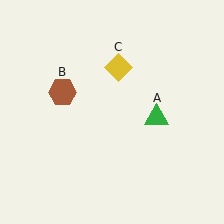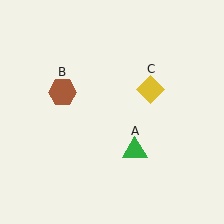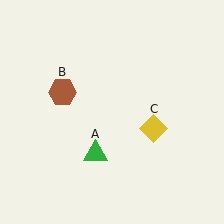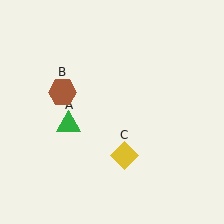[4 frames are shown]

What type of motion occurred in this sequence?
The green triangle (object A), yellow diamond (object C) rotated clockwise around the center of the scene.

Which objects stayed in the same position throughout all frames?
Brown hexagon (object B) remained stationary.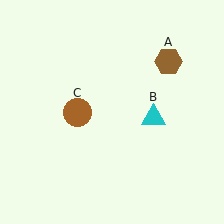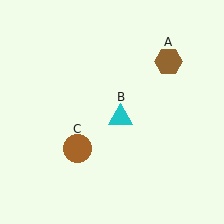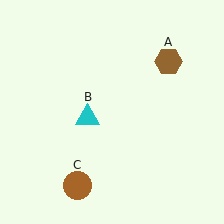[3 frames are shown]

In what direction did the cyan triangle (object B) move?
The cyan triangle (object B) moved left.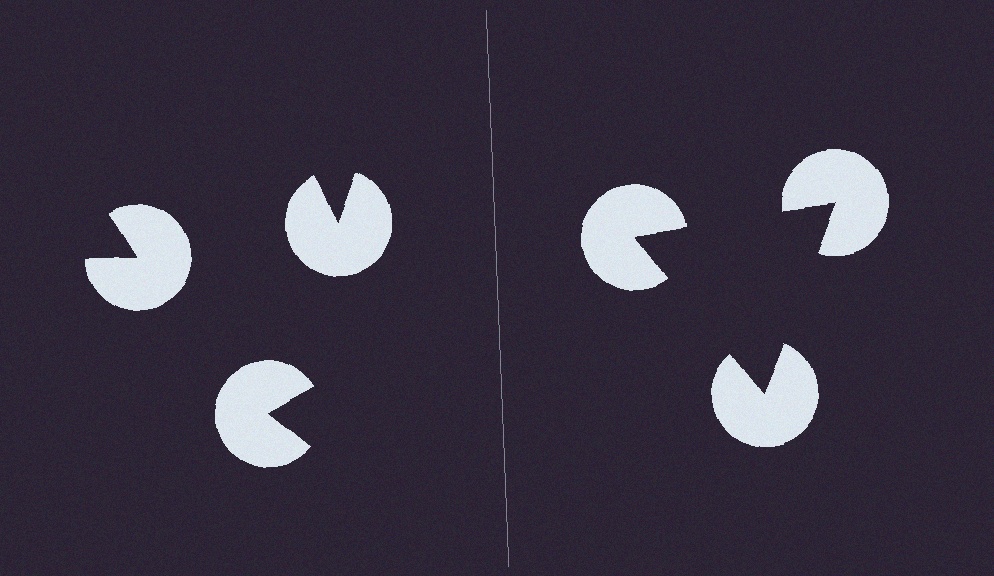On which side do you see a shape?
An illusory triangle appears on the right side. On the left side the wedge cuts are rotated, so no coherent shape forms.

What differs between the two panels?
The pac-man discs are positioned identically on both sides; only the wedge orientations differ. On the right they align to a triangle; on the left they are misaligned.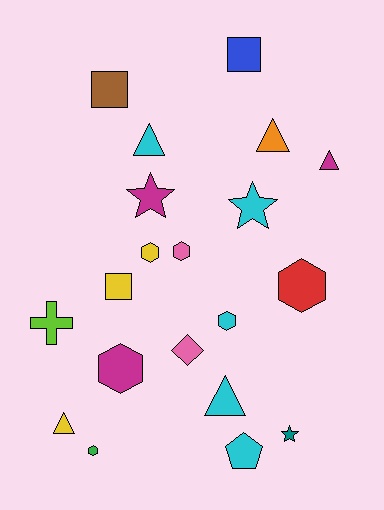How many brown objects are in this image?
There is 1 brown object.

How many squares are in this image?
There are 3 squares.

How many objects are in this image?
There are 20 objects.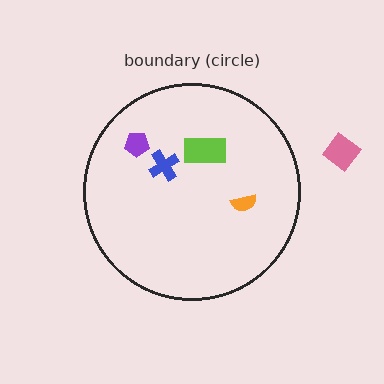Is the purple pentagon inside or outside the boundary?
Inside.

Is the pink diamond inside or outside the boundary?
Outside.